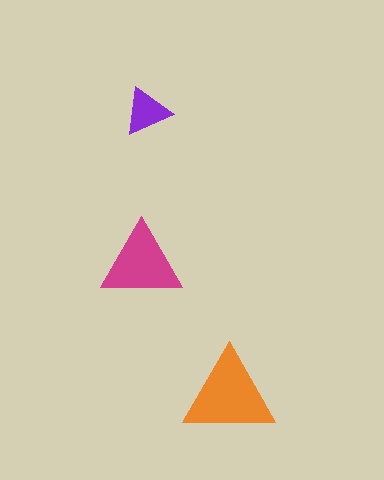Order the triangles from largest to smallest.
the orange one, the magenta one, the purple one.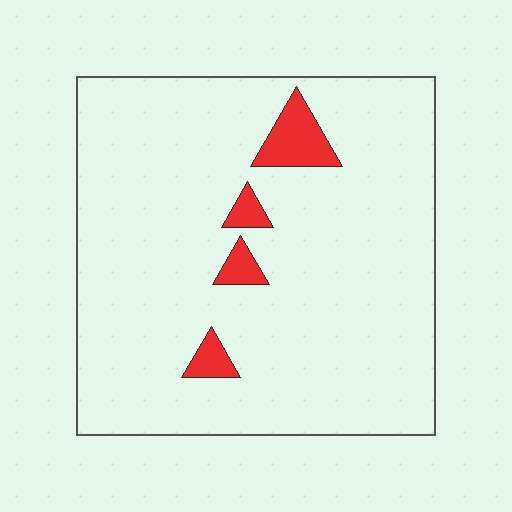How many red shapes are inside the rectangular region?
4.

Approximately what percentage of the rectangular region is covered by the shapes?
Approximately 5%.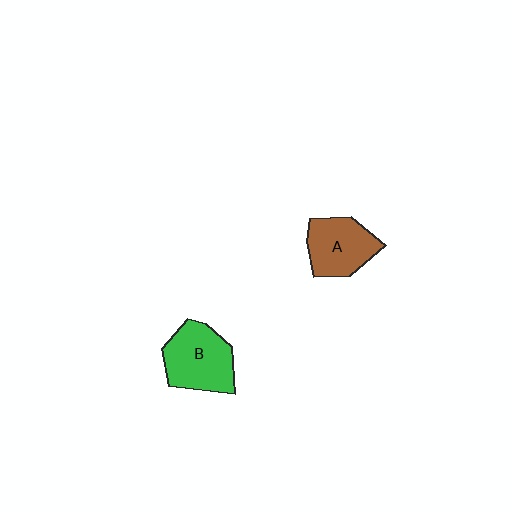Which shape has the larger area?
Shape B (green).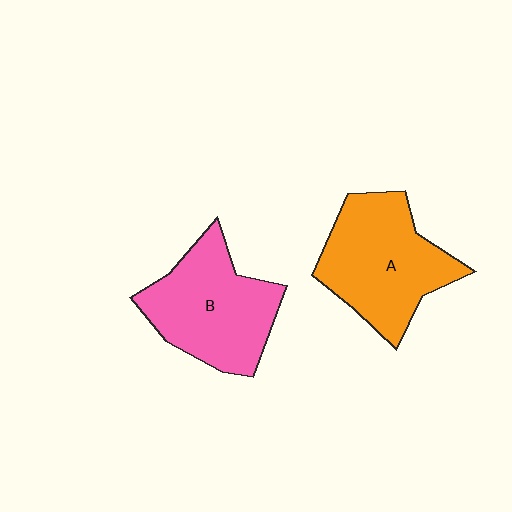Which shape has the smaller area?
Shape B (pink).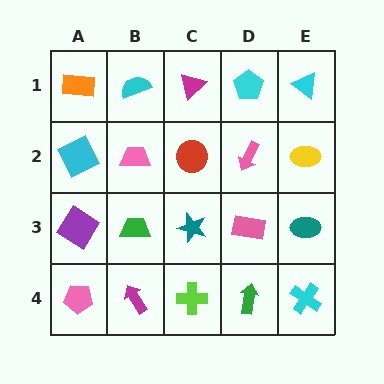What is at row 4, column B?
A magenta arrow.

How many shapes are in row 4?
5 shapes.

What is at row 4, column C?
A lime cross.